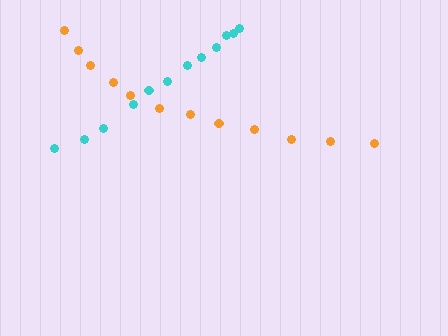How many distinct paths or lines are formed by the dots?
There are 2 distinct paths.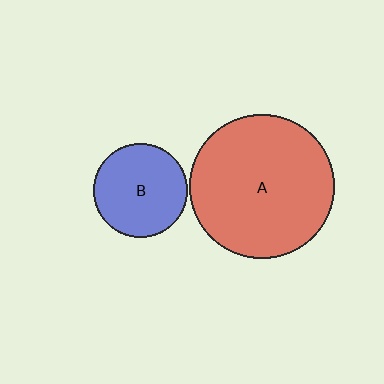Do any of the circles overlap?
No, none of the circles overlap.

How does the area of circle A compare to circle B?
Approximately 2.4 times.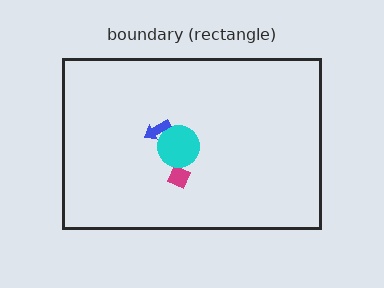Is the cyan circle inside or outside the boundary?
Inside.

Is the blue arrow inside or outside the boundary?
Inside.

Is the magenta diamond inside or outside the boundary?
Inside.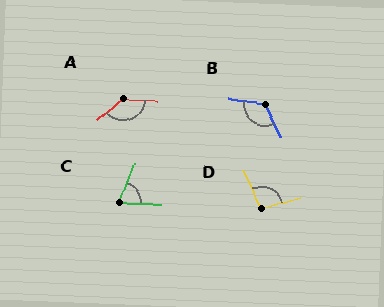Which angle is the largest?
A, at approximately 137 degrees.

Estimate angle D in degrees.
Approximately 100 degrees.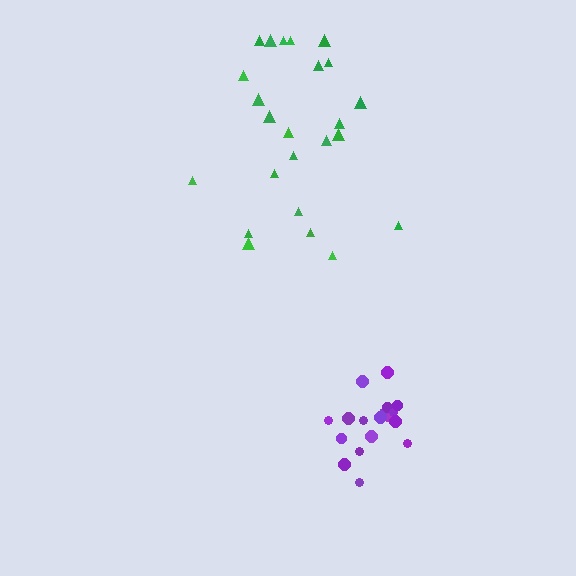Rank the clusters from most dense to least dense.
purple, green.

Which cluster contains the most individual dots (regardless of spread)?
Green (24).